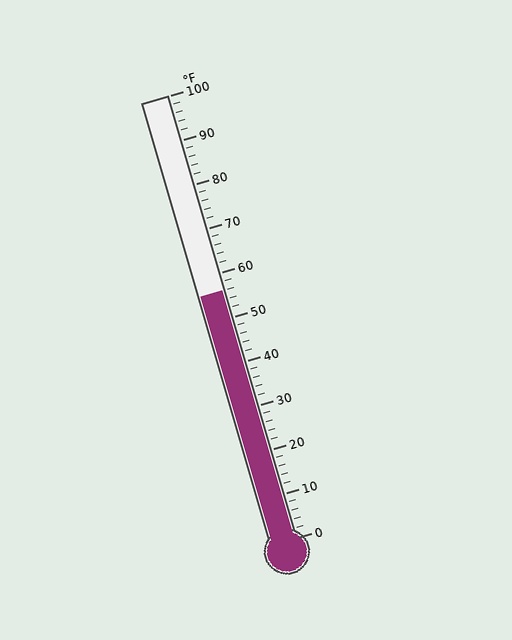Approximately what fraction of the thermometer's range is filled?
The thermometer is filled to approximately 55% of its range.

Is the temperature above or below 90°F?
The temperature is below 90°F.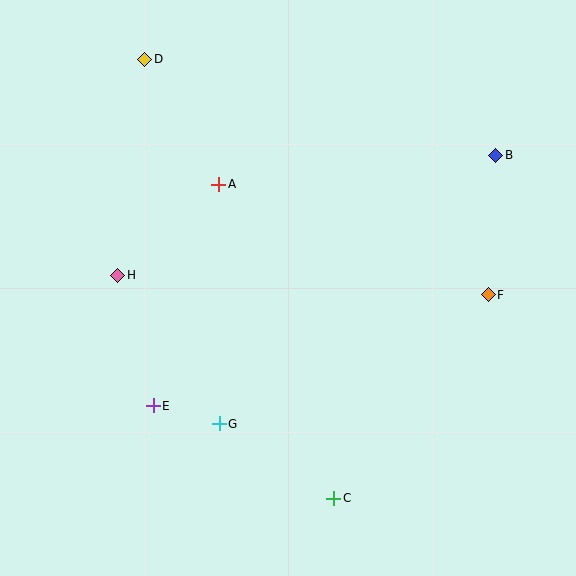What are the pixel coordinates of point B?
Point B is at (496, 155).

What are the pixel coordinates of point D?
Point D is at (145, 59).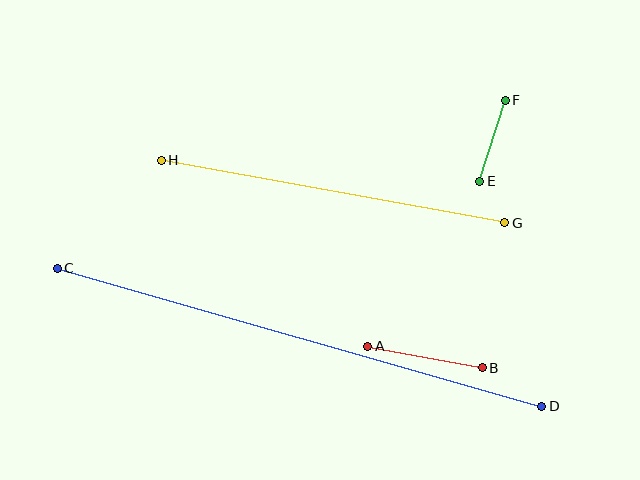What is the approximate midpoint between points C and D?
The midpoint is at approximately (300, 337) pixels.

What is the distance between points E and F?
The distance is approximately 85 pixels.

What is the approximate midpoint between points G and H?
The midpoint is at approximately (333, 192) pixels.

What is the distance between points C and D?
The distance is approximately 503 pixels.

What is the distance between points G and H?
The distance is approximately 349 pixels.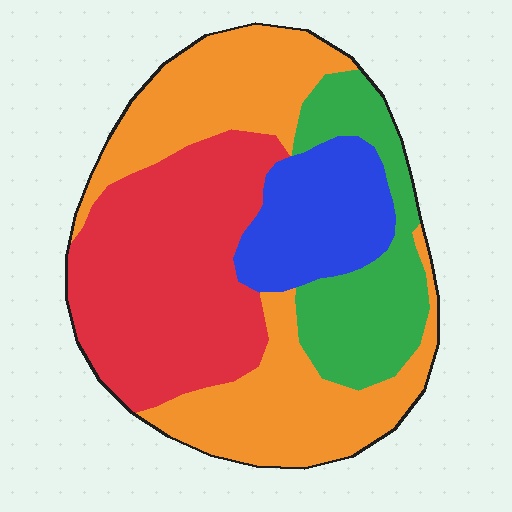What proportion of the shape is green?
Green takes up about one sixth (1/6) of the shape.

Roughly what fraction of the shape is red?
Red covers 33% of the shape.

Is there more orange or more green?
Orange.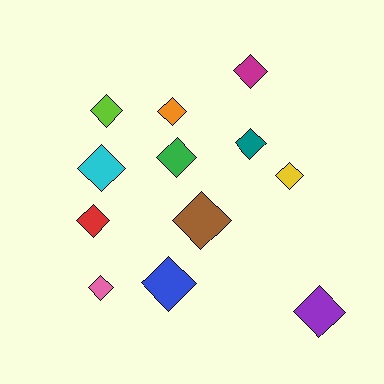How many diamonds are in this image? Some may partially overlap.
There are 12 diamonds.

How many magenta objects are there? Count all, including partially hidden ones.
There is 1 magenta object.